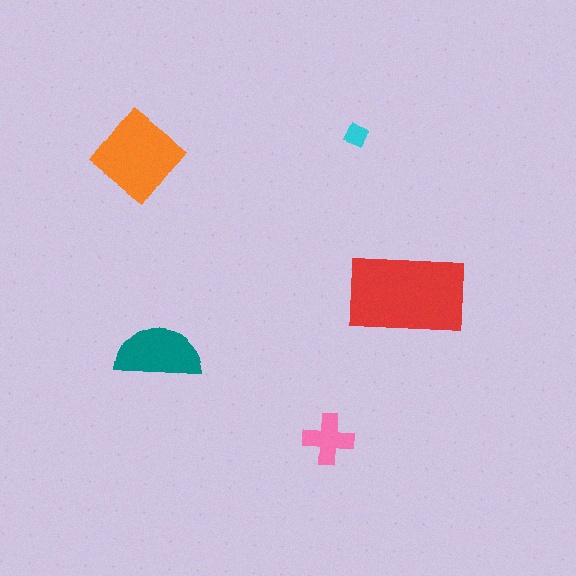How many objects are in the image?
There are 5 objects in the image.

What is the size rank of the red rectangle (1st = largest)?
1st.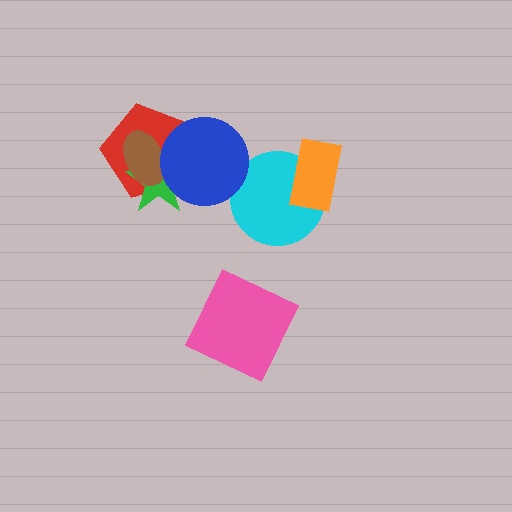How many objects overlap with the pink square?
0 objects overlap with the pink square.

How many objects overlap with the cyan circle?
2 objects overlap with the cyan circle.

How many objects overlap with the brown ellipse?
3 objects overlap with the brown ellipse.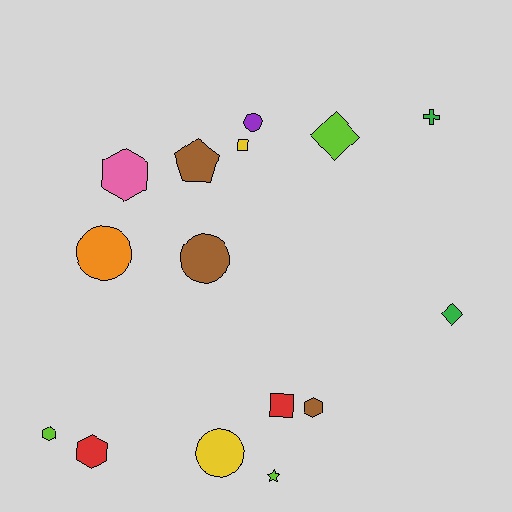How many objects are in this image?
There are 15 objects.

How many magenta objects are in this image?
There are no magenta objects.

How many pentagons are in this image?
There is 1 pentagon.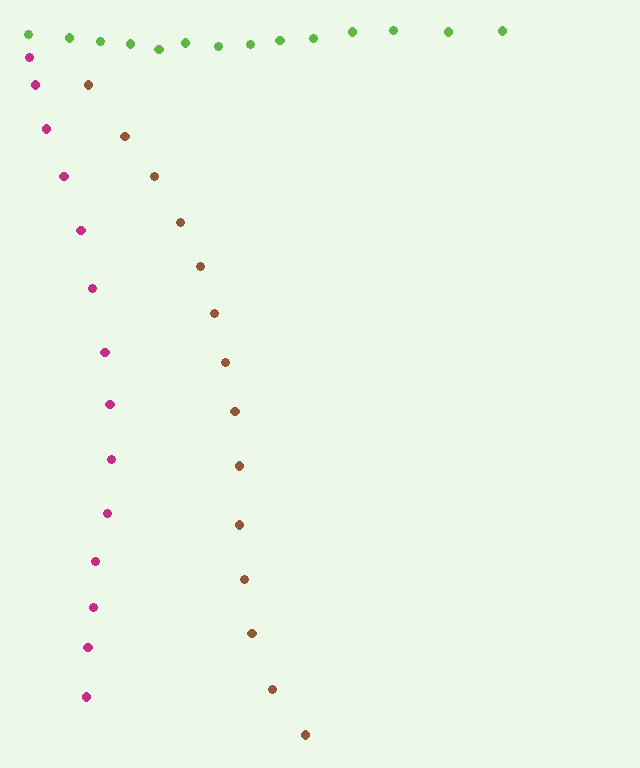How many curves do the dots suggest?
There are 3 distinct paths.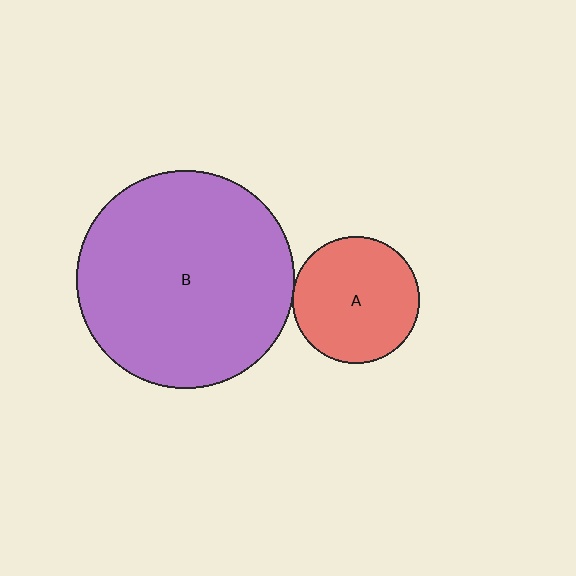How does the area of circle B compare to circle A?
Approximately 2.9 times.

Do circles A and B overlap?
Yes.